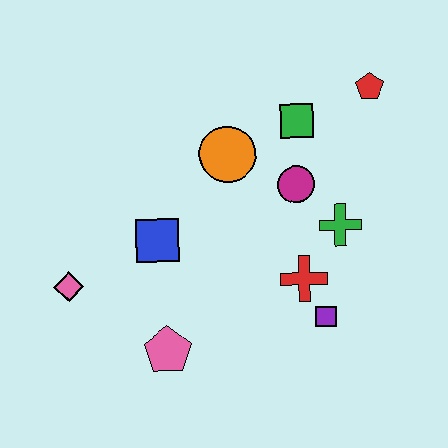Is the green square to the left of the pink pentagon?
No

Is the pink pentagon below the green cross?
Yes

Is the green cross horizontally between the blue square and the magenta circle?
No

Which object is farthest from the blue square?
The red pentagon is farthest from the blue square.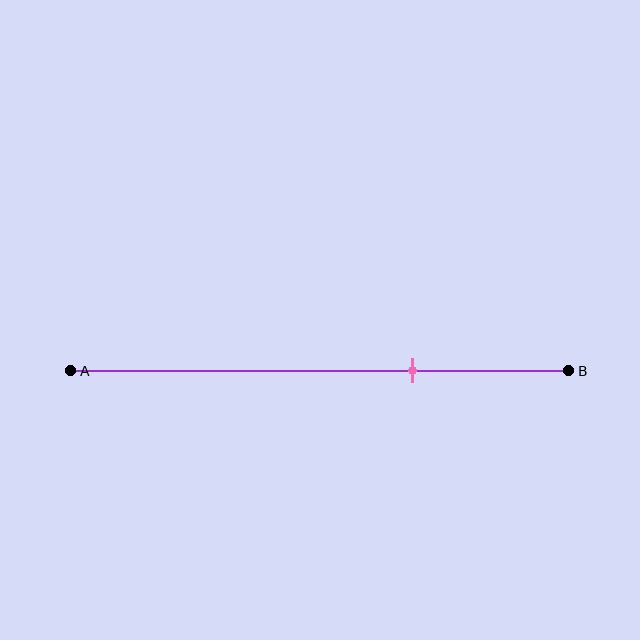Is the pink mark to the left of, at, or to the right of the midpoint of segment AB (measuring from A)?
The pink mark is to the right of the midpoint of segment AB.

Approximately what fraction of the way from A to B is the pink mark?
The pink mark is approximately 70% of the way from A to B.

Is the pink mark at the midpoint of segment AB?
No, the mark is at about 70% from A, not at the 50% midpoint.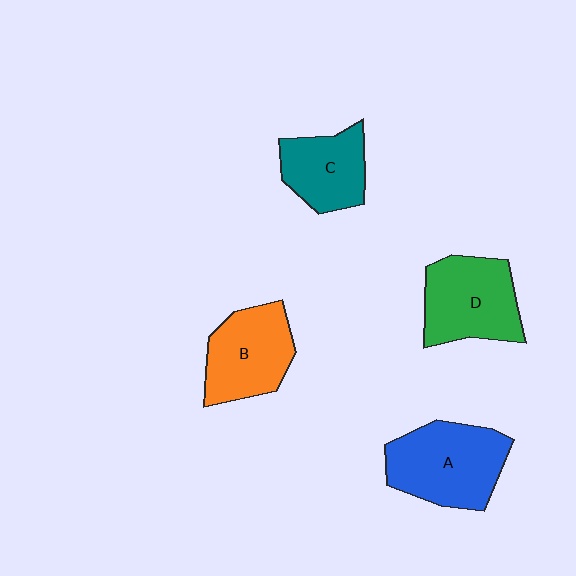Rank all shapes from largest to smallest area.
From largest to smallest: A (blue), D (green), B (orange), C (teal).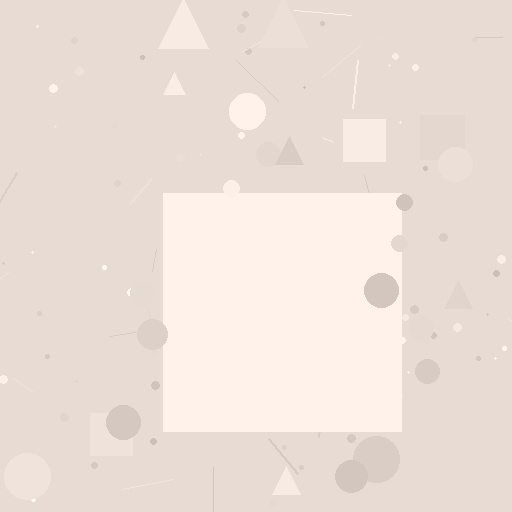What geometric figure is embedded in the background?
A square is embedded in the background.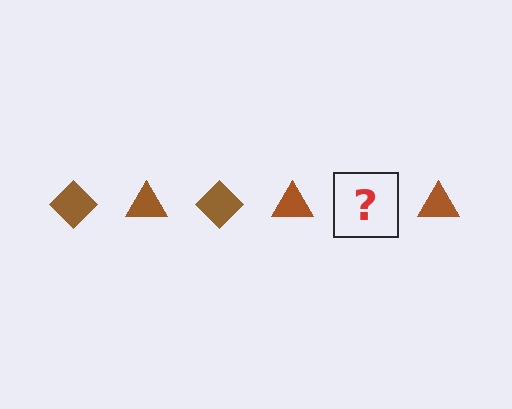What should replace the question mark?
The question mark should be replaced with a brown diamond.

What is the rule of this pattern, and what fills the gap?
The rule is that the pattern cycles through diamond, triangle shapes in brown. The gap should be filled with a brown diamond.